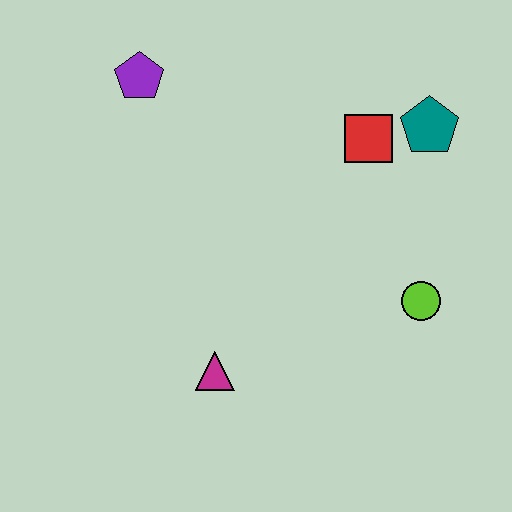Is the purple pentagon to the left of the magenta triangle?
Yes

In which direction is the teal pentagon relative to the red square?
The teal pentagon is to the right of the red square.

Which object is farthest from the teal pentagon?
The magenta triangle is farthest from the teal pentagon.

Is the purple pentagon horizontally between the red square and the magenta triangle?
No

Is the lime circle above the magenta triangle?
Yes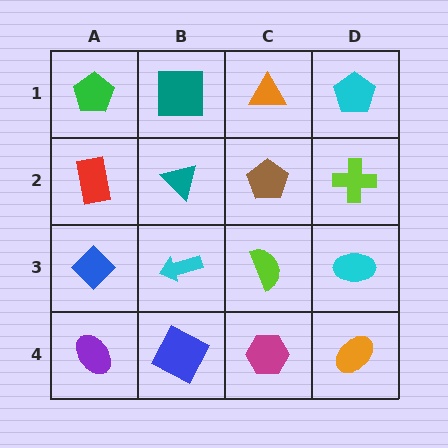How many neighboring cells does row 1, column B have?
3.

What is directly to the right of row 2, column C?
A lime cross.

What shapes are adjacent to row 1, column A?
A red rectangle (row 2, column A), a teal square (row 1, column B).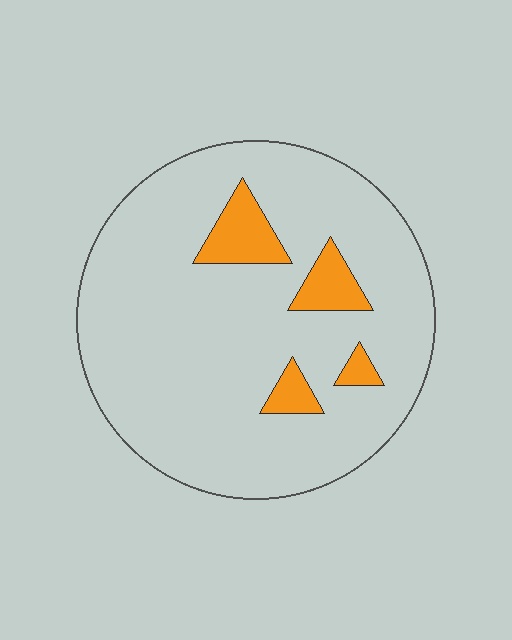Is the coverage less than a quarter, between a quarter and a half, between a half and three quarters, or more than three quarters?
Less than a quarter.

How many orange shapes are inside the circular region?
4.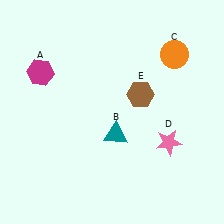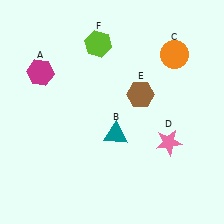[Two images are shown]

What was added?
A lime hexagon (F) was added in Image 2.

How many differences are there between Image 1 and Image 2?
There is 1 difference between the two images.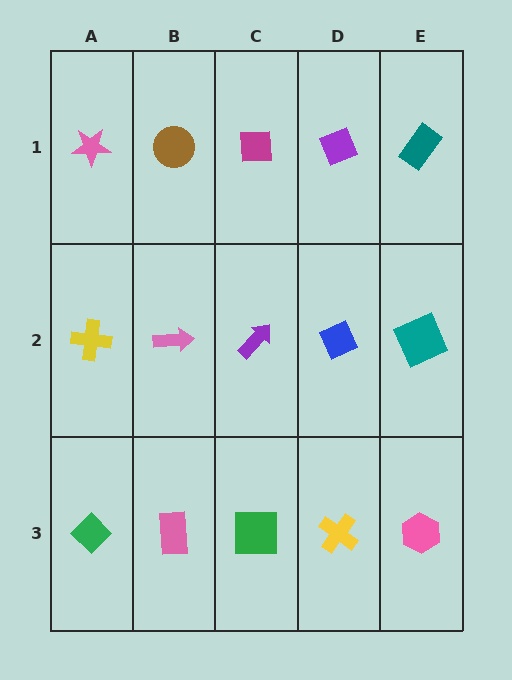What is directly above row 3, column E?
A teal square.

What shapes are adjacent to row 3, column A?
A yellow cross (row 2, column A), a pink rectangle (row 3, column B).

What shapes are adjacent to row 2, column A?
A pink star (row 1, column A), a green diamond (row 3, column A), a pink arrow (row 2, column B).